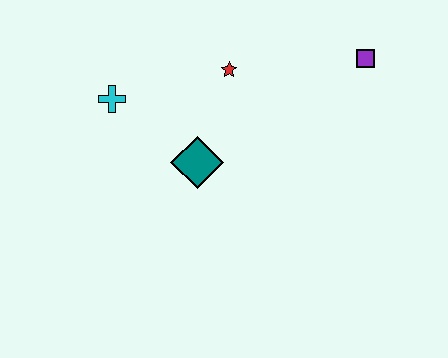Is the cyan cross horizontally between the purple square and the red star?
No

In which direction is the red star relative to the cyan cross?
The red star is to the right of the cyan cross.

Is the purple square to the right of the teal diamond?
Yes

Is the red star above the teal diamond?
Yes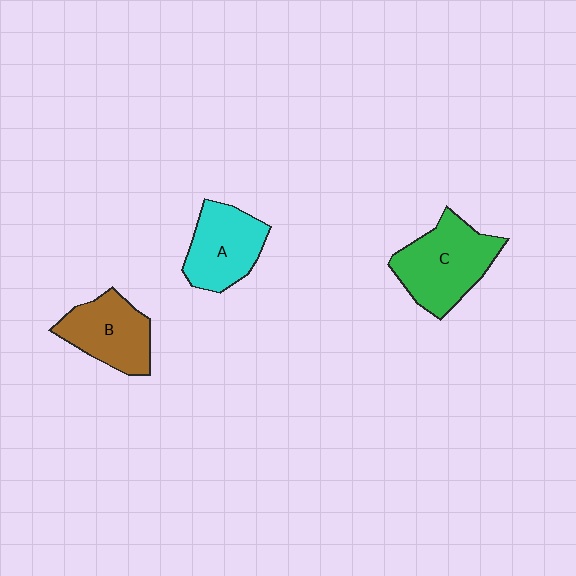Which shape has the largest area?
Shape C (green).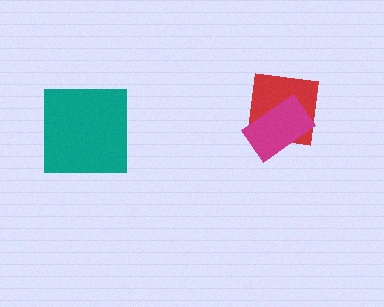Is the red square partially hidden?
Yes, it is partially covered by another shape.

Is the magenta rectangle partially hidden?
No, no other shape covers it.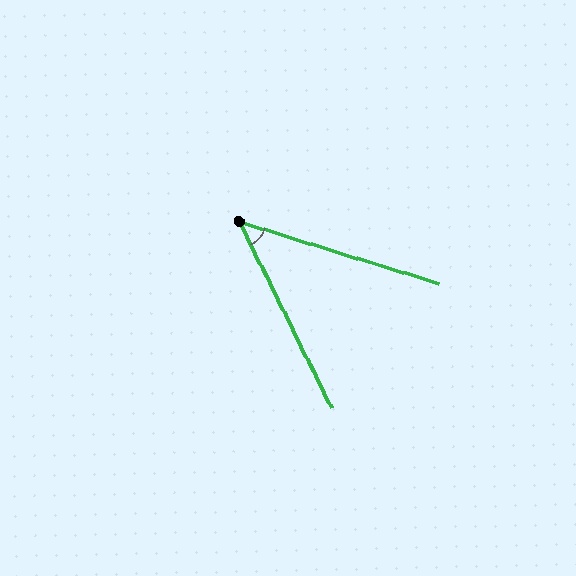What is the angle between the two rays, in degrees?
Approximately 47 degrees.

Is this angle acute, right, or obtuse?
It is acute.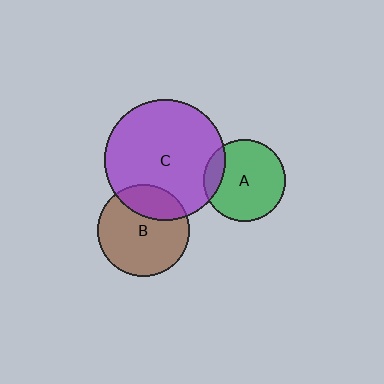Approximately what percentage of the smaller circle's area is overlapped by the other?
Approximately 25%.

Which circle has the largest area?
Circle C (purple).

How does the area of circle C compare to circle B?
Approximately 1.7 times.